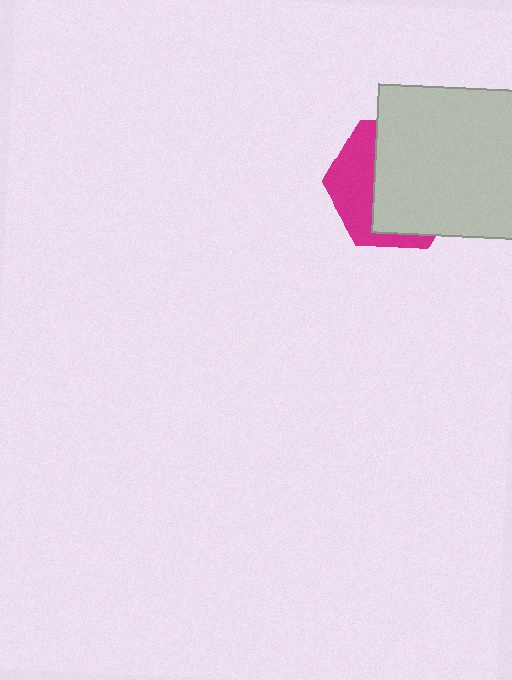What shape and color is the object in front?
The object in front is a light gray square.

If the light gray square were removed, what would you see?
You would see the complete magenta hexagon.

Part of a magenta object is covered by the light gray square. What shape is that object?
It is a hexagon.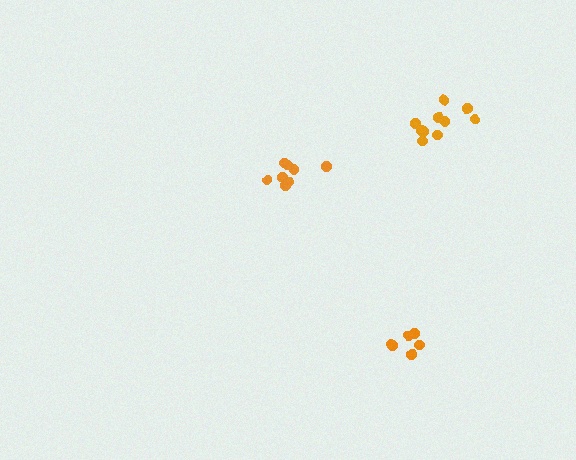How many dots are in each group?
Group 1: 8 dots, Group 2: 6 dots, Group 3: 10 dots (24 total).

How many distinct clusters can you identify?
There are 3 distinct clusters.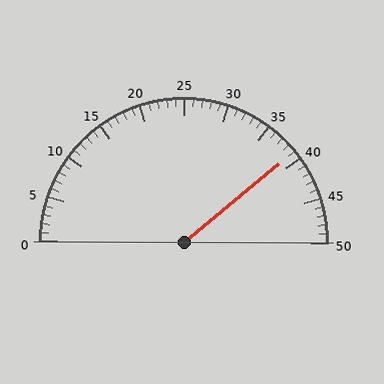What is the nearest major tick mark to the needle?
The nearest major tick mark is 40.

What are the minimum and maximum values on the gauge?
The gauge ranges from 0 to 50.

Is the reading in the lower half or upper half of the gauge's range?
The reading is in the upper half of the range (0 to 50).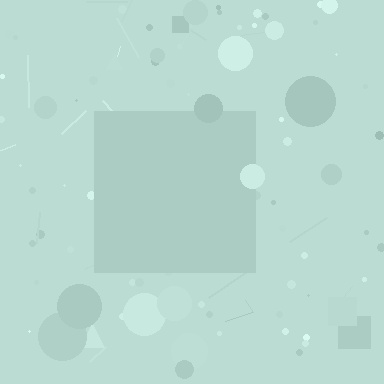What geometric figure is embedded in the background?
A square is embedded in the background.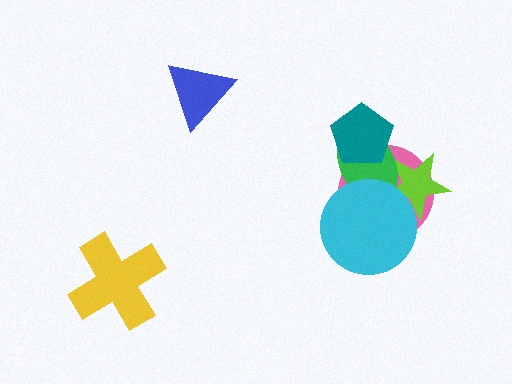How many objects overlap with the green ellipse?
4 objects overlap with the green ellipse.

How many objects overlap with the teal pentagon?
2 objects overlap with the teal pentagon.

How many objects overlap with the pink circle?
4 objects overlap with the pink circle.